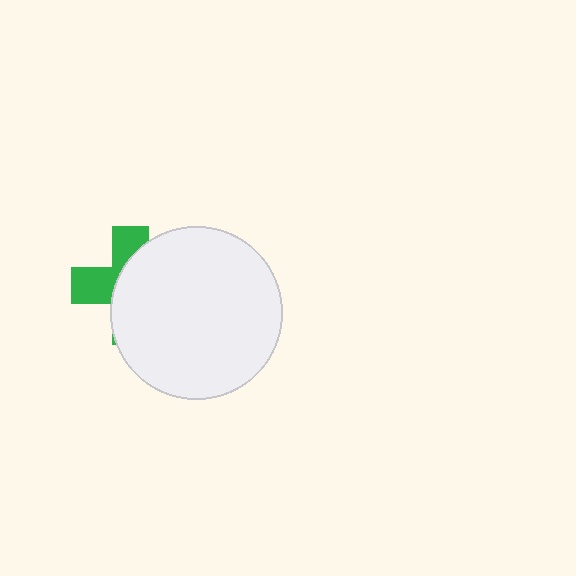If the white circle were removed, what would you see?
You would see the complete green cross.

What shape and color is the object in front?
The object in front is a white circle.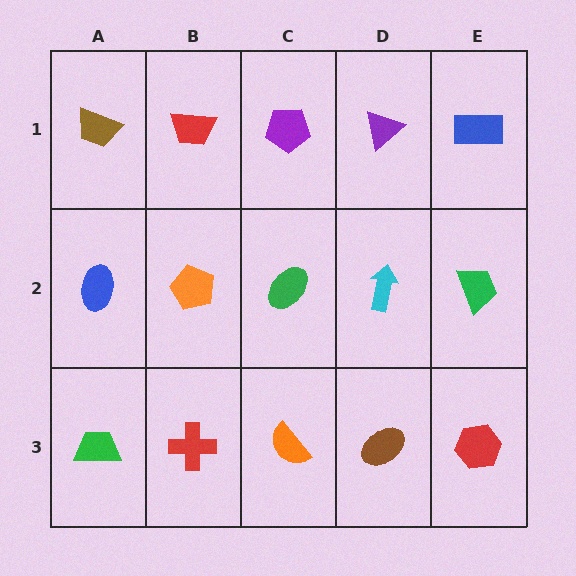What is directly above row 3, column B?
An orange pentagon.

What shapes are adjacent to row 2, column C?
A purple pentagon (row 1, column C), an orange semicircle (row 3, column C), an orange pentagon (row 2, column B), a cyan arrow (row 2, column D).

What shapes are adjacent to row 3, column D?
A cyan arrow (row 2, column D), an orange semicircle (row 3, column C), a red hexagon (row 3, column E).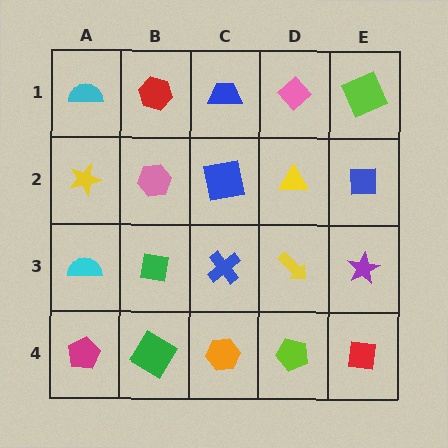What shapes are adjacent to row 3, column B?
A pink hexagon (row 2, column B), a green diamond (row 4, column B), a cyan semicircle (row 3, column A), a blue cross (row 3, column C).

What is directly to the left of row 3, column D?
A blue cross.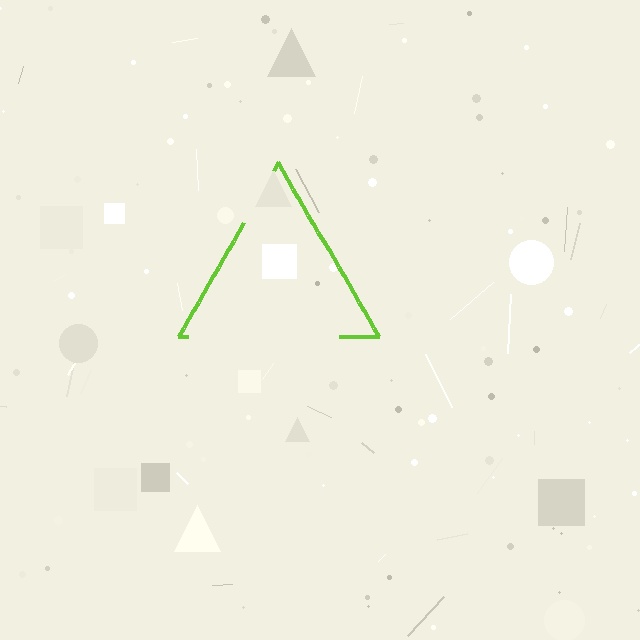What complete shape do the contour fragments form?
The contour fragments form a triangle.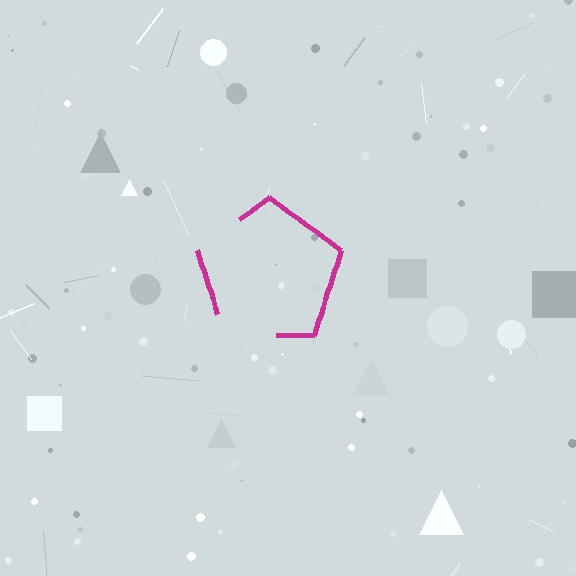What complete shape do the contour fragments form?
The contour fragments form a pentagon.